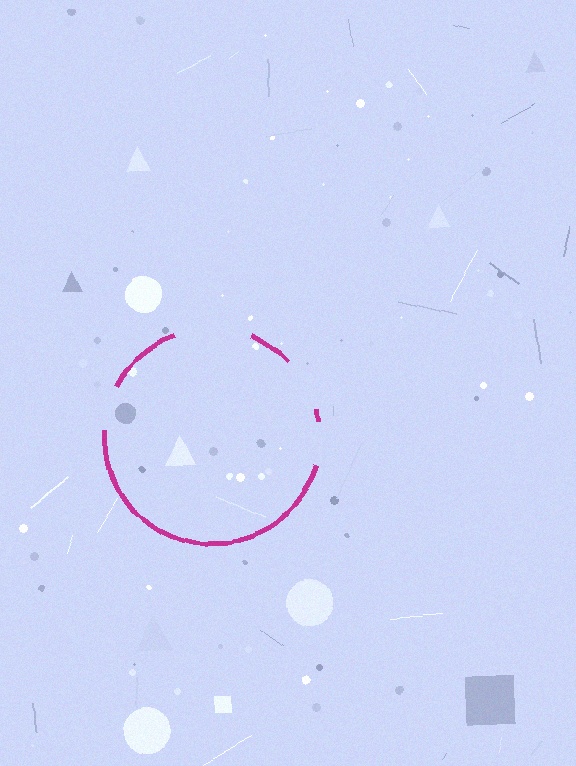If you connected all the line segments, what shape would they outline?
They would outline a circle.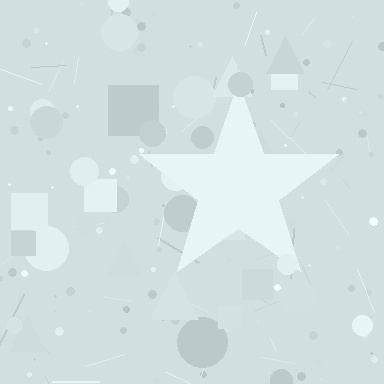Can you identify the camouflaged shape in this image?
The camouflaged shape is a star.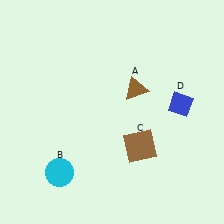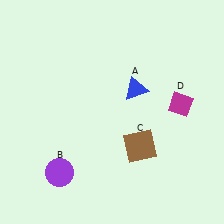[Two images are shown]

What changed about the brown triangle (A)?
In Image 1, A is brown. In Image 2, it changed to blue.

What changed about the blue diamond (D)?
In Image 1, D is blue. In Image 2, it changed to magenta.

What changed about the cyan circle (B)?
In Image 1, B is cyan. In Image 2, it changed to purple.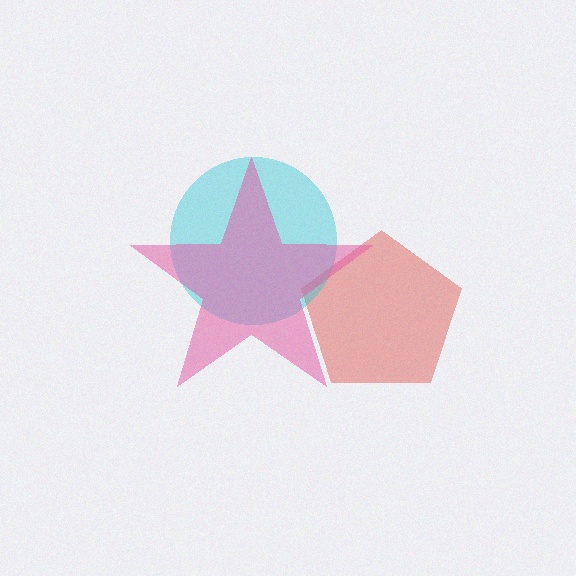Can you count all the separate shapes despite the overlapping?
Yes, there are 3 separate shapes.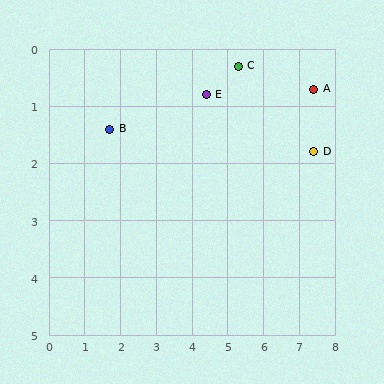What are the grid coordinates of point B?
Point B is at approximately (1.7, 1.4).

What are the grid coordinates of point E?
Point E is at approximately (4.4, 0.8).